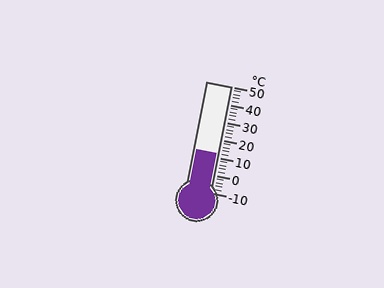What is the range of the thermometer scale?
The thermometer scale ranges from -10°C to 50°C.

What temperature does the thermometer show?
The thermometer shows approximately 12°C.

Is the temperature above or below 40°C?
The temperature is below 40°C.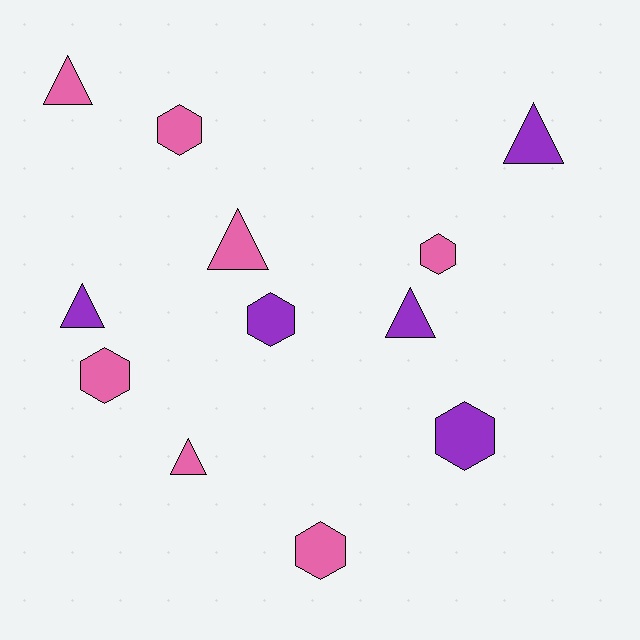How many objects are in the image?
There are 12 objects.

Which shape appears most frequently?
Hexagon, with 6 objects.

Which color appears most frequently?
Pink, with 7 objects.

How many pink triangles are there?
There are 3 pink triangles.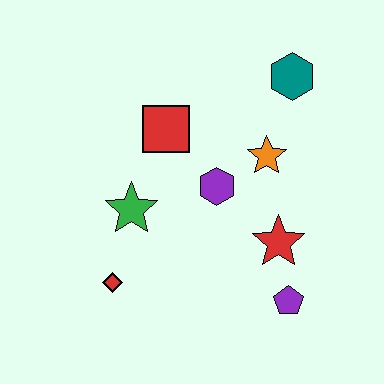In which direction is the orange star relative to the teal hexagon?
The orange star is below the teal hexagon.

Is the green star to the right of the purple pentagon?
No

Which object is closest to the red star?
The purple pentagon is closest to the red star.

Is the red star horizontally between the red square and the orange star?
No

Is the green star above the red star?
Yes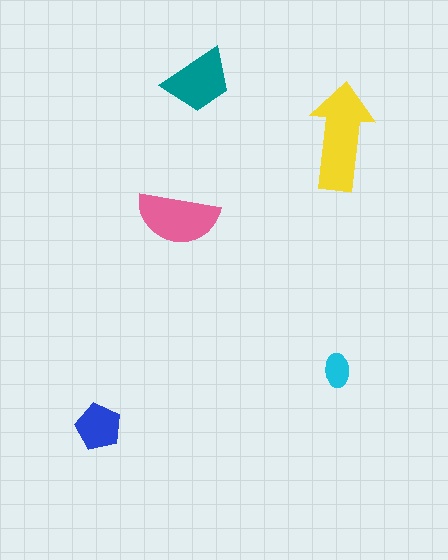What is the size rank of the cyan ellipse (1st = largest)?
5th.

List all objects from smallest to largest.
The cyan ellipse, the blue pentagon, the teal trapezoid, the pink semicircle, the yellow arrow.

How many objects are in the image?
There are 5 objects in the image.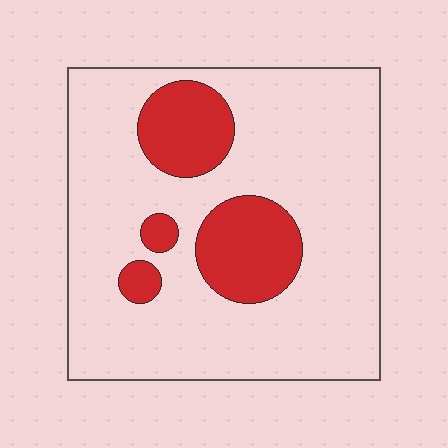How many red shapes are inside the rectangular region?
4.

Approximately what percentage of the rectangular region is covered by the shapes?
Approximately 20%.